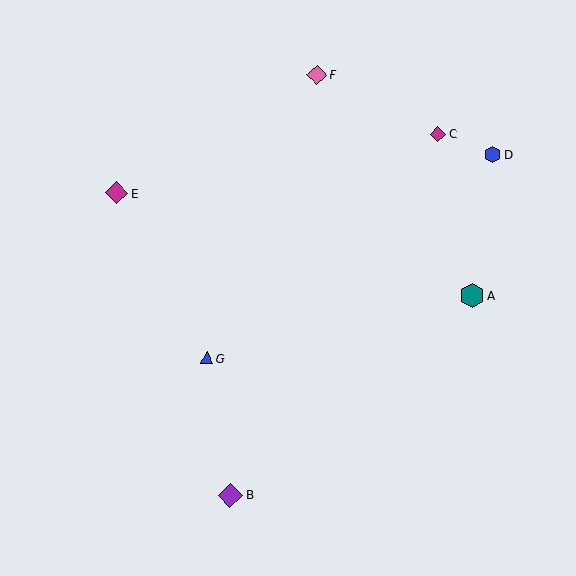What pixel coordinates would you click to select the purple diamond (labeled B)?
Click at (230, 495) to select the purple diamond B.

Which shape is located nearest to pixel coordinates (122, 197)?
The magenta diamond (labeled E) at (117, 193) is nearest to that location.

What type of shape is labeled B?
Shape B is a purple diamond.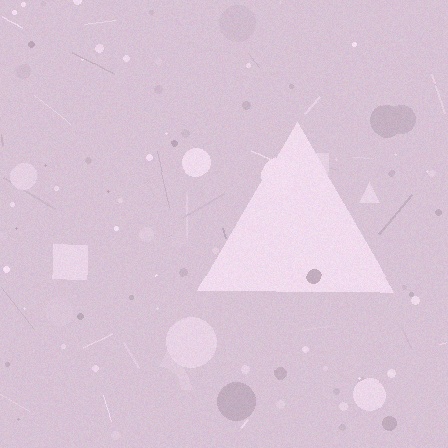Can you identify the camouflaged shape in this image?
The camouflaged shape is a triangle.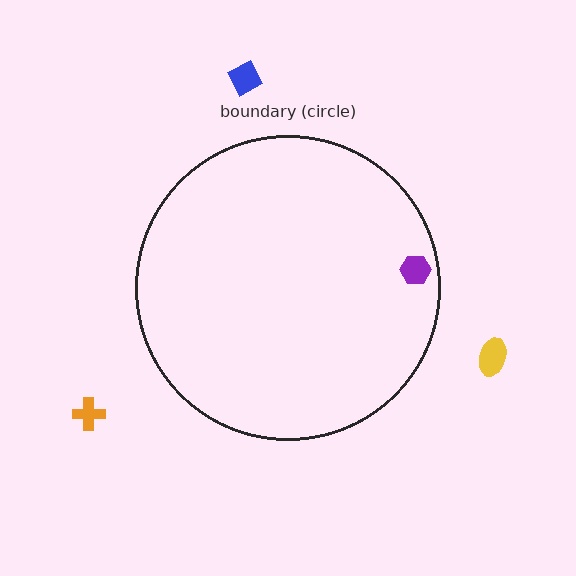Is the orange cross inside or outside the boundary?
Outside.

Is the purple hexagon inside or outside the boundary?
Inside.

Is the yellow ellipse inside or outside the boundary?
Outside.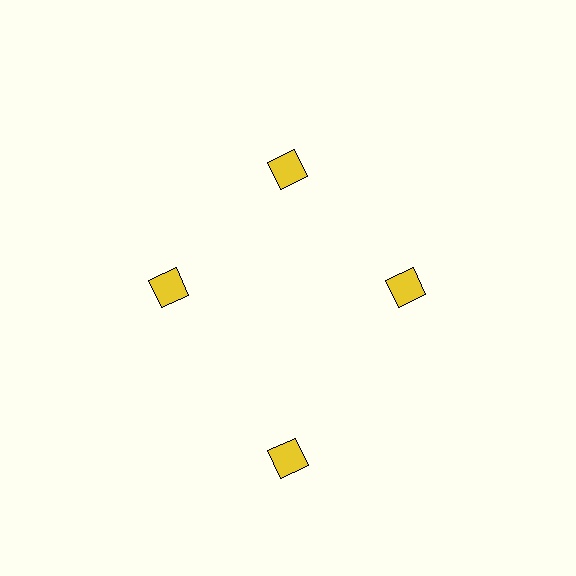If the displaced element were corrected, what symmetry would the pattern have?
It would have 4-fold rotational symmetry — the pattern would map onto itself every 90 degrees.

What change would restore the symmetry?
The symmetry would be restored by moving it inward, back onto the ring so that all 4 diamonds sit at equal angles and equal distance from the center.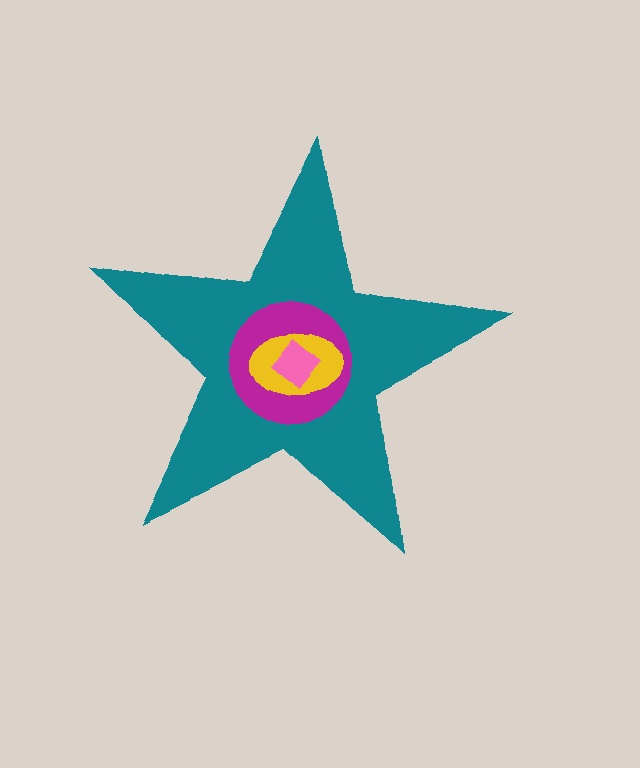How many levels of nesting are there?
4.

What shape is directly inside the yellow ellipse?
The pink diamond.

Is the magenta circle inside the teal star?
Yes.